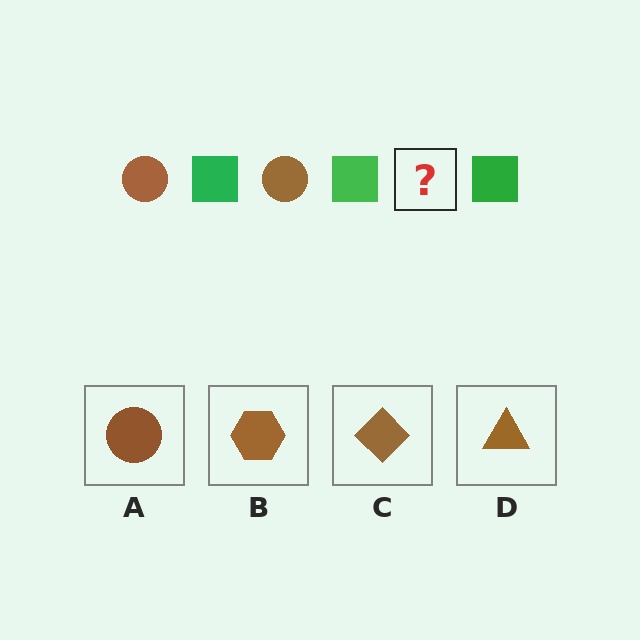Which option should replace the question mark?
Option A.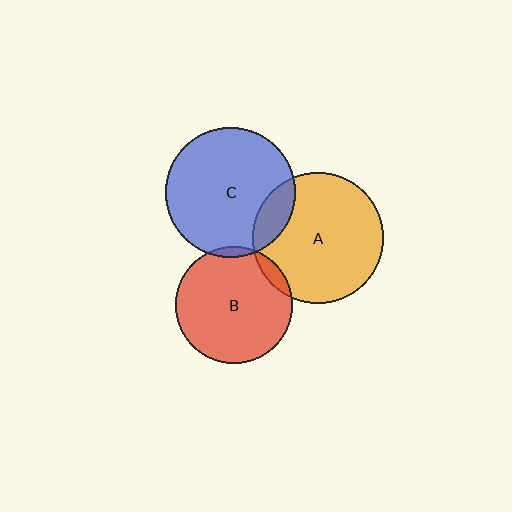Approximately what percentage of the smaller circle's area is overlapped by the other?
Approximately 5%.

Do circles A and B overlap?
Yes.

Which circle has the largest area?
Circle A (orange).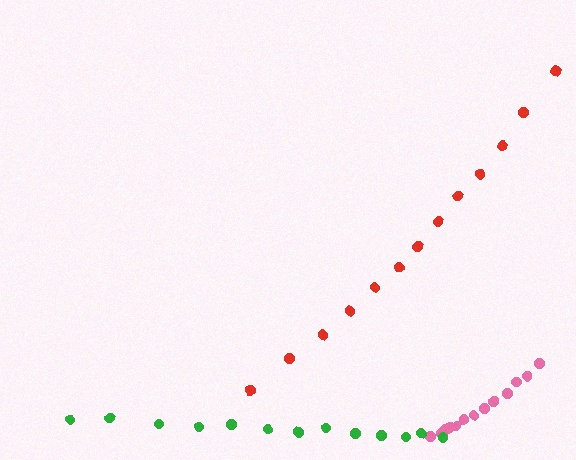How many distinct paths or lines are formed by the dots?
There are 3 distinct paths.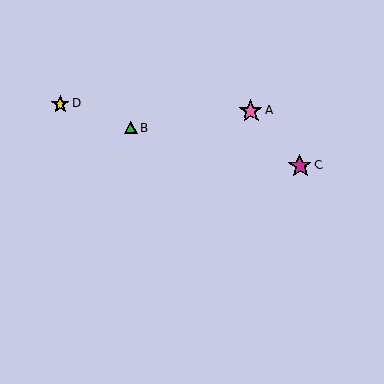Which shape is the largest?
The magenta star (labeled C) is the largest.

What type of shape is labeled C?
Shape C is a magenta star.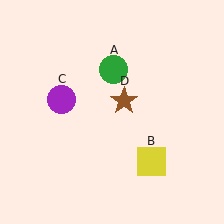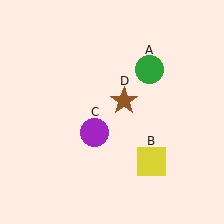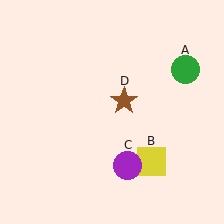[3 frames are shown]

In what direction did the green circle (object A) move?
The green circle (object A) moved right.